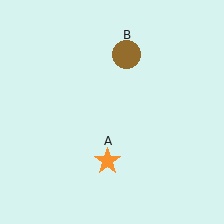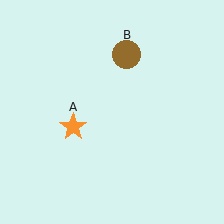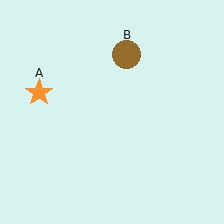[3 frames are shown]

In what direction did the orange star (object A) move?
The orange star (object A) moved up and to the left.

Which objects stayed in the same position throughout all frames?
Brown circle (object B) remained stationary.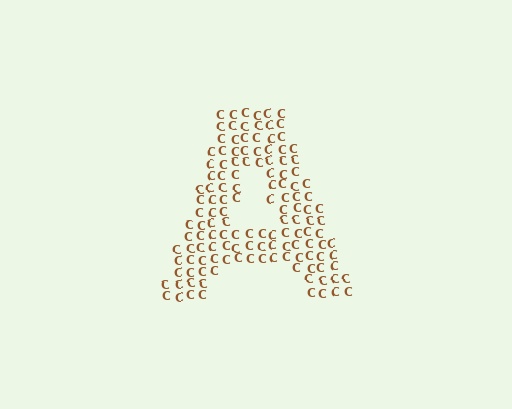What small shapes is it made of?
It is made of small letter C's.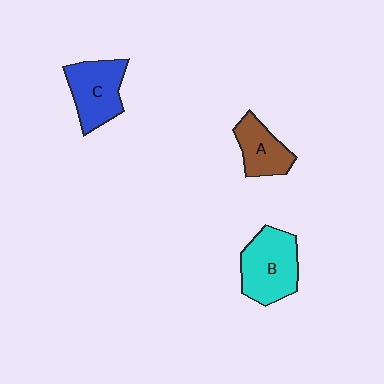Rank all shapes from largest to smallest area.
From largest to smallest: B (cyan), C (blue), A (brown).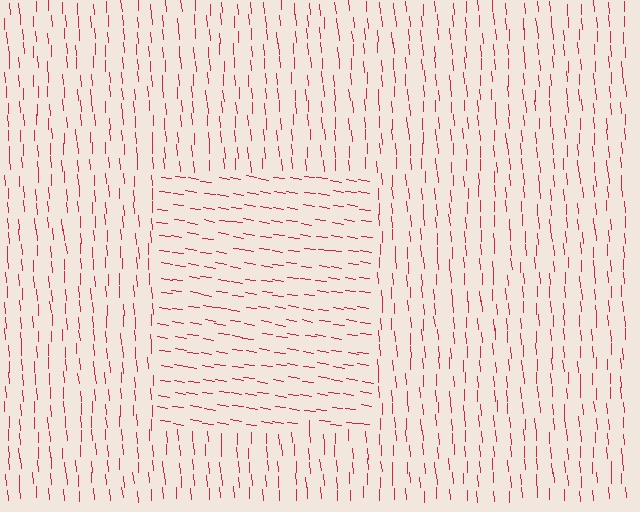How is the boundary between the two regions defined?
The boundary is defined purely by a change in line orientation (approximately 78 degrees difference). All lines are the same color and thickness.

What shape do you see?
I see a rectangle.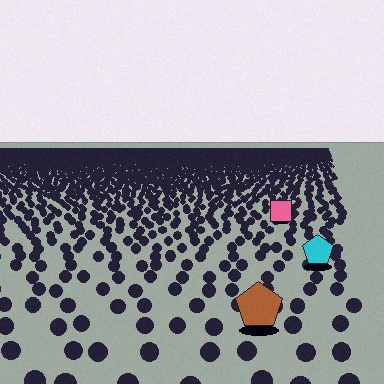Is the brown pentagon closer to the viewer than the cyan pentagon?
Yes. The brown pentagon is closer — you can tell from the texture gradient: the ground texture is coarser near it.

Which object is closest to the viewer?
The brown pentagon is closest. The texture marks near it are larger and more spread out.